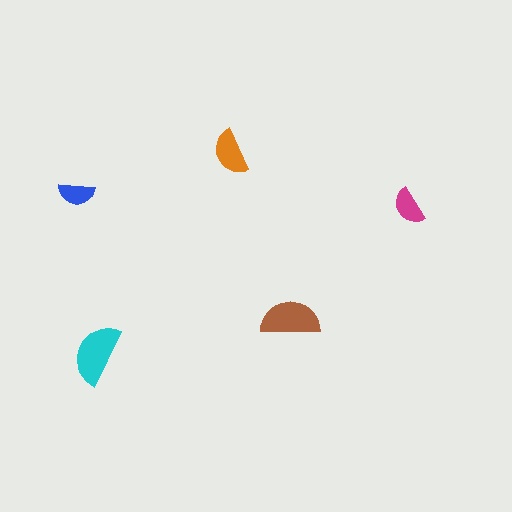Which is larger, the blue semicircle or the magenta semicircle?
The magenta one.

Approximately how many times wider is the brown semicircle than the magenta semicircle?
About 1.5 times wider.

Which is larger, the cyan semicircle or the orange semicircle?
The cyan one.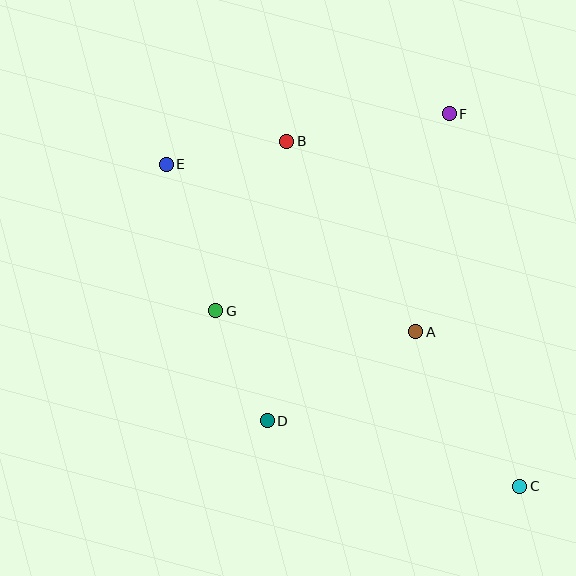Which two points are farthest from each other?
Points C and E are farthest from each other.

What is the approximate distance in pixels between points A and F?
The distance between A and F is approximately 221 pixels.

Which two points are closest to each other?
Points D and G are closest to each other.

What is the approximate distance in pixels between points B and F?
The distance between B and F is approximately 165 pixels.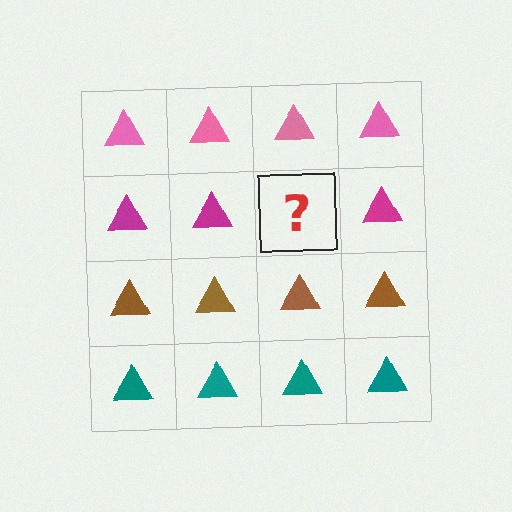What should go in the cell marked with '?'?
The missing cell should contain a magenta triangle.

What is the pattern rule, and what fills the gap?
The rule is that each row has a consistent color. The gap should be filled with a magenta triangle.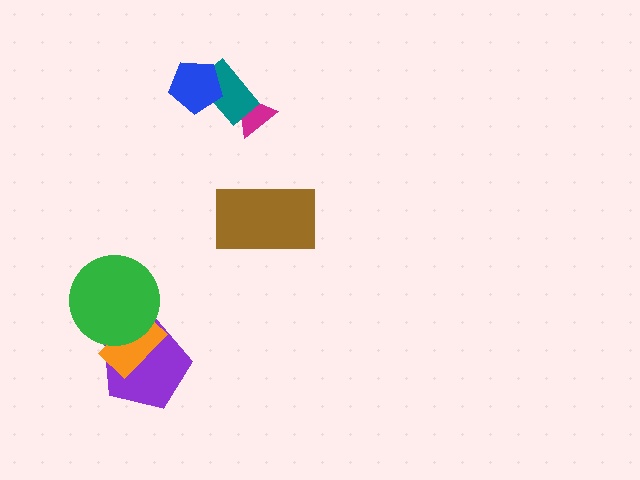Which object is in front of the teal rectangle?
The blue pentagon is in front of the teal rectangle.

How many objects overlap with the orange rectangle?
2 objects overlap with the orange rectangle.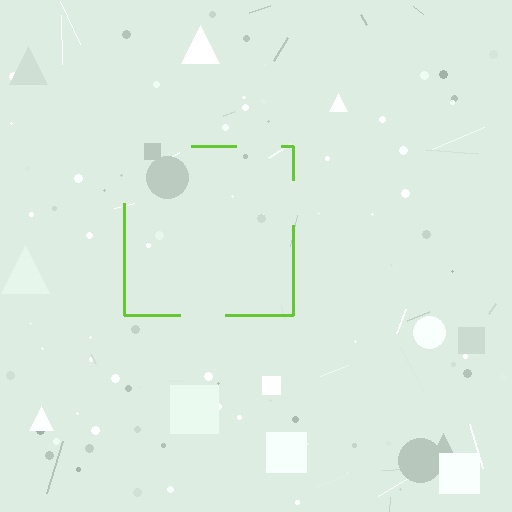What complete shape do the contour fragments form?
The contour fragments form a square.